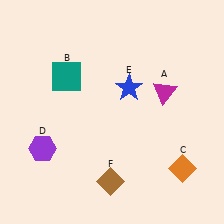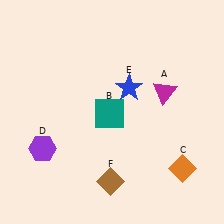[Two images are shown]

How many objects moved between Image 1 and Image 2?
1 object moved between the two images.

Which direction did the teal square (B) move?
The teal square (B) moved right.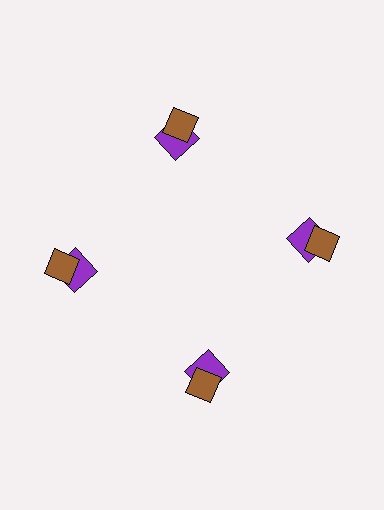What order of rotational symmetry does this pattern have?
This pattern has 4-fold rotational symmetry.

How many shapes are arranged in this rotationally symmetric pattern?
There are 8 shapes, arranged in 4 groups of 2.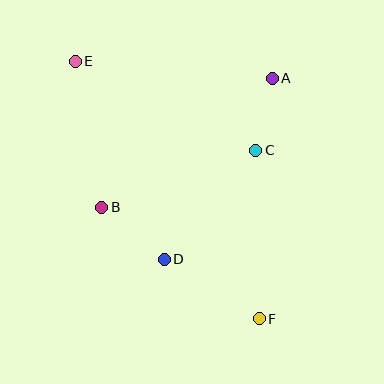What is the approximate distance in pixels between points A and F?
The distance between A and F is approximately 241 pixels.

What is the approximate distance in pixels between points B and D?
The distance between B and D is approximately 81 pixels.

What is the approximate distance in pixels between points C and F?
The distance between C and F is approximately 169 pixels.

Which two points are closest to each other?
Points A and C are closest to each other.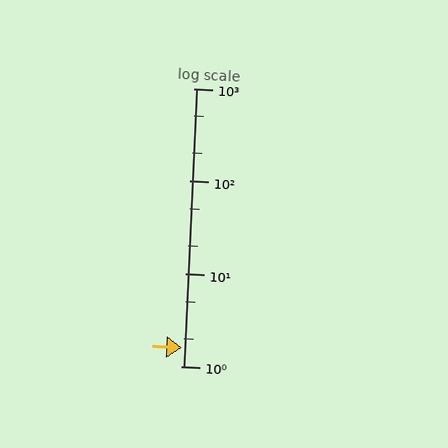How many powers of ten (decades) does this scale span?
The scale spans 3 decades, from 1 to 1000.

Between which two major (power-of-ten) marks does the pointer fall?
The pointer is between 1 and 10.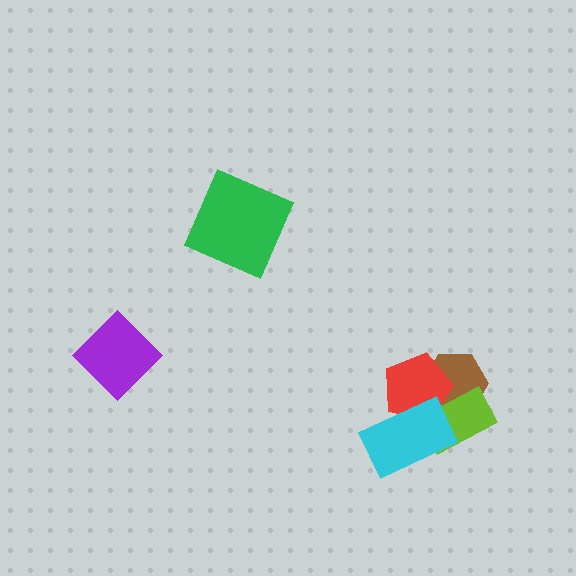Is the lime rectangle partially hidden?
Yes, it is partially covered by another shape.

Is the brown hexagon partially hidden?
Yes, it is partially covered by another shape.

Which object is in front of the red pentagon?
The cyan rectangle is in front of the red pentagon.